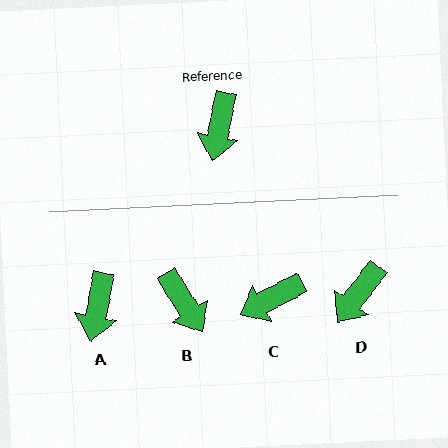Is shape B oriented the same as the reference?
No, it is off by about 43 degrees.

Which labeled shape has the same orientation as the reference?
A.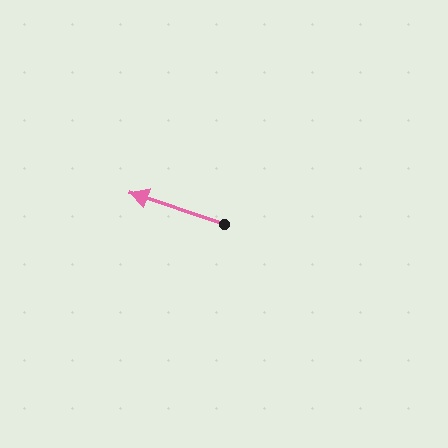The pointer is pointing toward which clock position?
Roughly 10 o'clock.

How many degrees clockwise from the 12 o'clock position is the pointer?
Approximately 289 degrees.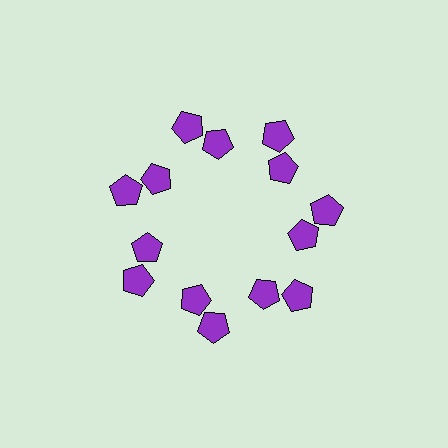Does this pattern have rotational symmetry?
Yes, this pattern has 7-fold rotational symmetry. It looks the same after rotating 51 degrees around the center.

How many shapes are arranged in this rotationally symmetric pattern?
There are 14 shapes, arranged in 7 groups of 2.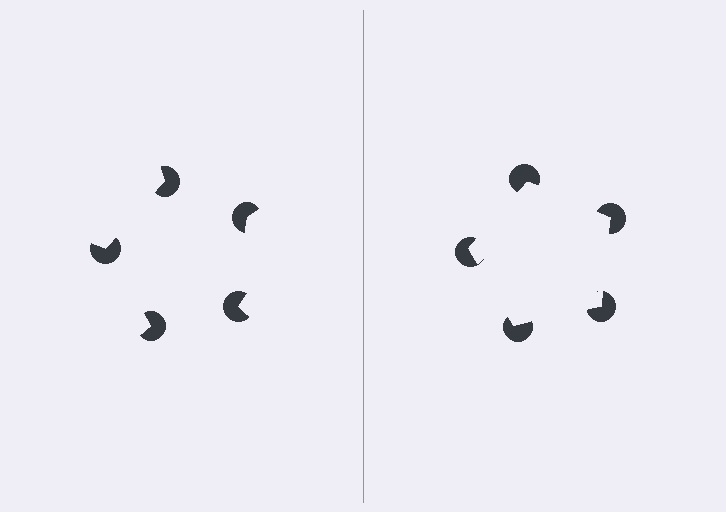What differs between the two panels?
The pac-man discs are positioned identically on both sides; only the wedge orientations differ. On the right they align to a pentagon; on the left they are misaligned.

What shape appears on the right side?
An illusory pentagon.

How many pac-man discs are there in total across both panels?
10 — 5 on each side.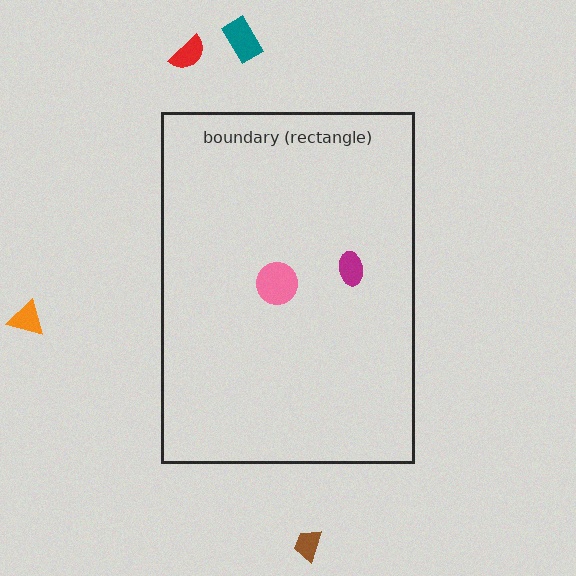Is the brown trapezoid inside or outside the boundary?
Outside.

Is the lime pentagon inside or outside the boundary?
Inside.